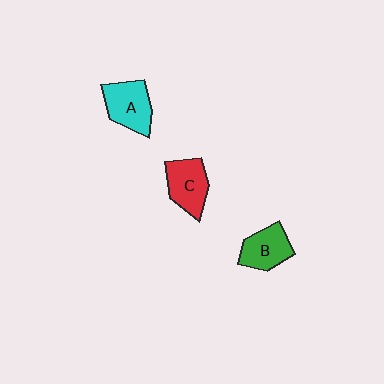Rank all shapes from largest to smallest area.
From largest to smallest: A (cyan), C (red), B (green).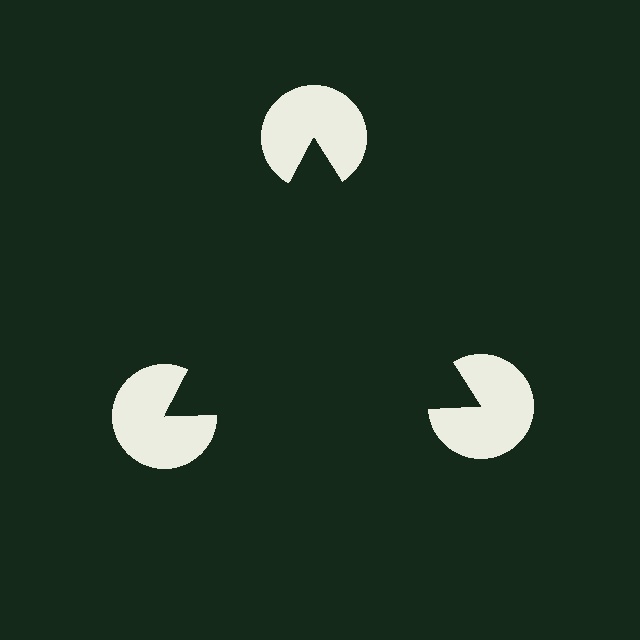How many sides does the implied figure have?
3 sides.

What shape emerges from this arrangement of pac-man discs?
An illusory triangle — its edges are inferred from the aligned wedge cuts in the pac-man discs, not physically drawn.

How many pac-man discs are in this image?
There are 3 — one at each vertex of the illusory triangle.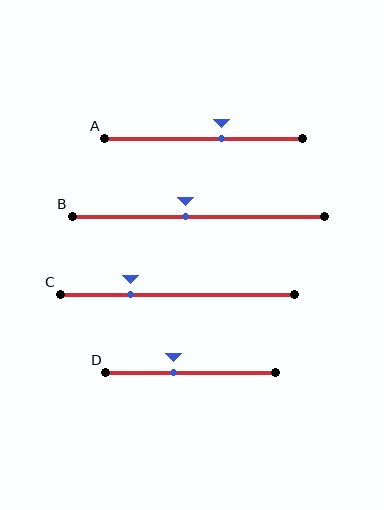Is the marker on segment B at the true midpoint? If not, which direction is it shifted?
No, the marker on segment B is shifted to the left by about 5% of the segment length.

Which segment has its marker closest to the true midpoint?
Segment B has its marker closest to the true midpoint.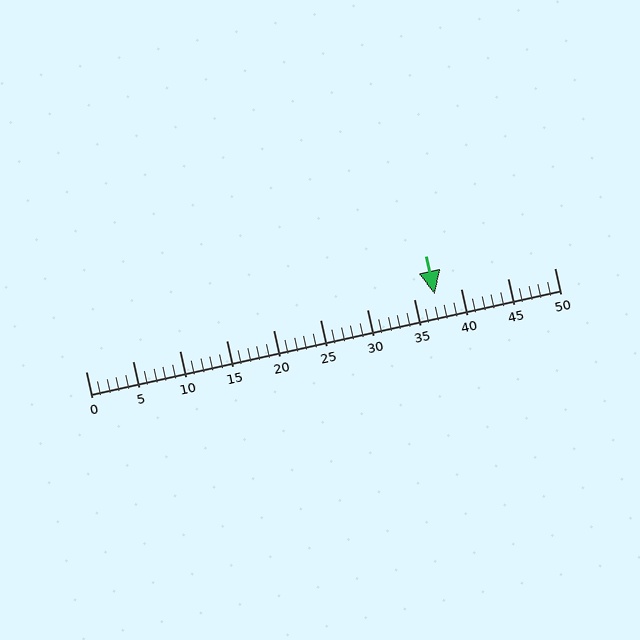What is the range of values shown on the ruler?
The ruler shows values from 0 to 50.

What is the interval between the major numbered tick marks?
The major tick marks are spaced 5 units apart.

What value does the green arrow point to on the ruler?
The green arrow points to approximately 37.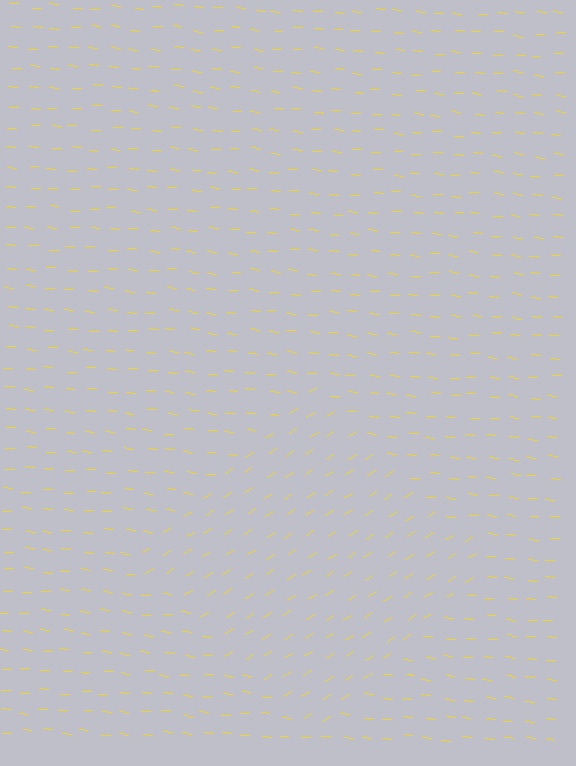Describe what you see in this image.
The image is filled with small yellow line segments. A diamond region in the image has lines oriented differently from the surrounding lines, creating a visible texture boundary.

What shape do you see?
I see a diamond.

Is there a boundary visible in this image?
Yes, there is a texture boundary formed by a change in line orientation.